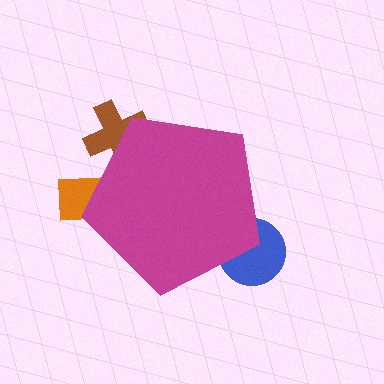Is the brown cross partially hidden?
Yes, the brown cross is partially hidden behind the magenta pentagon.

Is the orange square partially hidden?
Yes, the orange square is partially hidden behind the magenta pentagon.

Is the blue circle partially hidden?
Yes, the blue circle is partially hidden behind the magenta pentagon.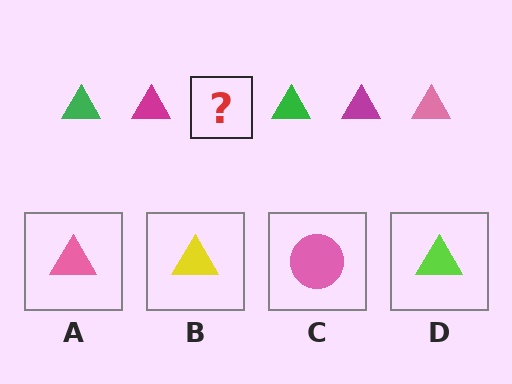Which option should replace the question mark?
Option A.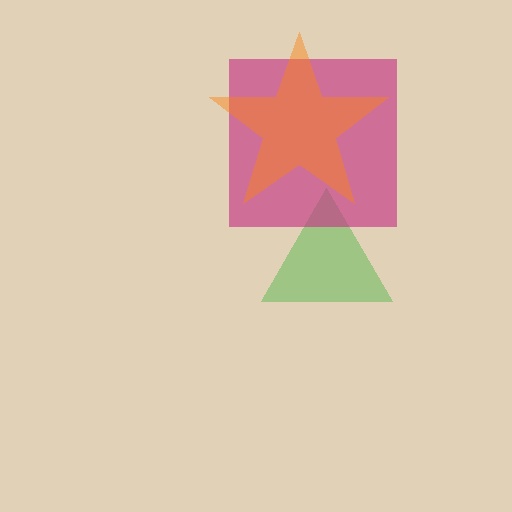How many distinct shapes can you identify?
There are 3 distinct shapes: a green triangle, a magenta square, an orange star.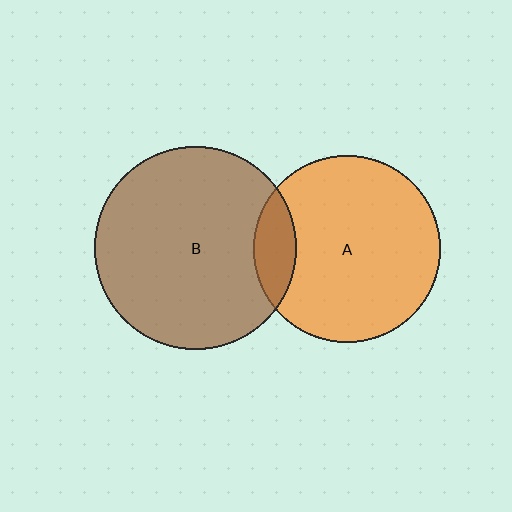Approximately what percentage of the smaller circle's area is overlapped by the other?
Approximately 15%.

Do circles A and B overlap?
Yes.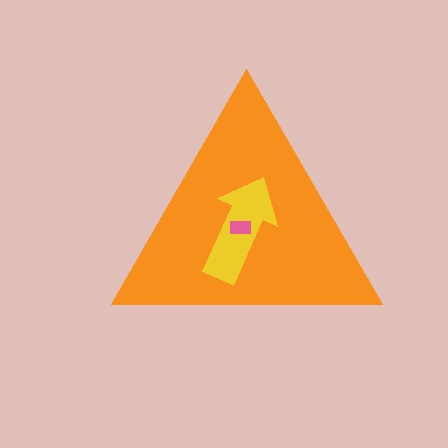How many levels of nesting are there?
3.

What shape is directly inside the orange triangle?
The yellow arrow.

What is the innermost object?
The pink rectangle.